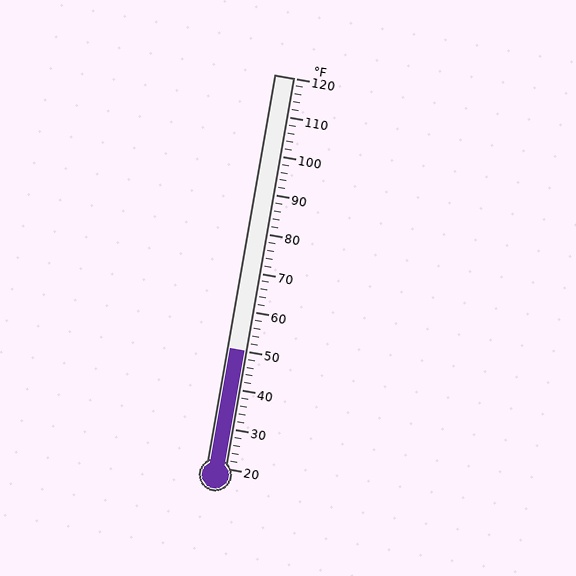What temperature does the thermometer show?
The thermometer shows approximately 50°F.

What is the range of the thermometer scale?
The thermometer scale ranges from 20°F to 120°F.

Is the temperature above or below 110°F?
The temperature is below 110°F.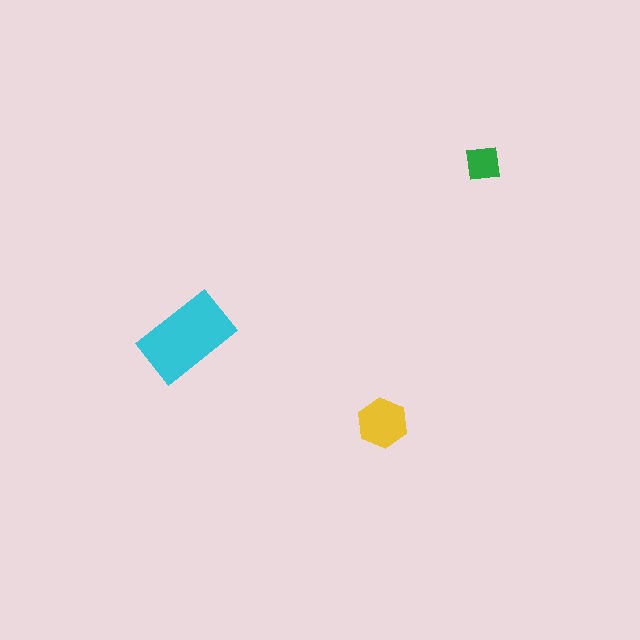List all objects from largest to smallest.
The cyan rectangle, the yellow hexagon, the green square.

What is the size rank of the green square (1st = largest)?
3rd.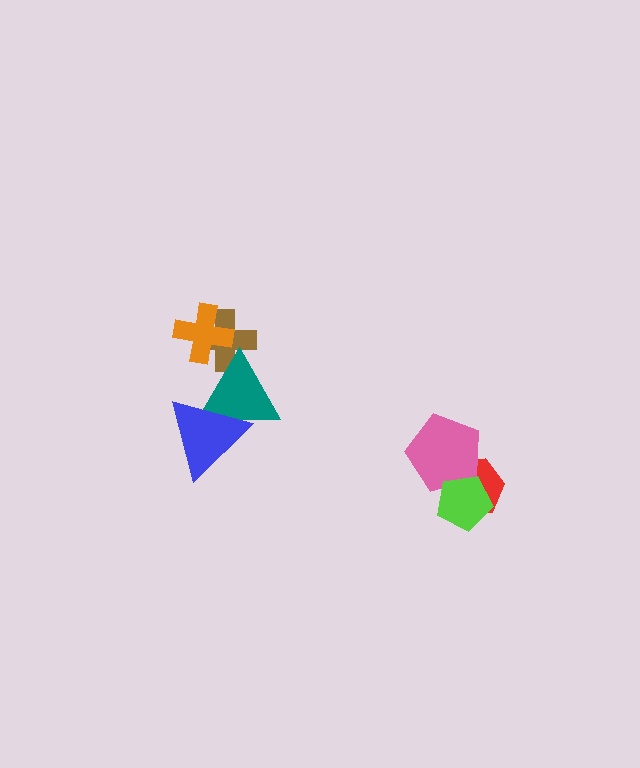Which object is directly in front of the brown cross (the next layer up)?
The orange cross is directly in front of the brown cross.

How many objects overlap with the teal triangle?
2 objects overlap with the teal triangle.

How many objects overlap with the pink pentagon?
2 objects overlap with the pink pentagon.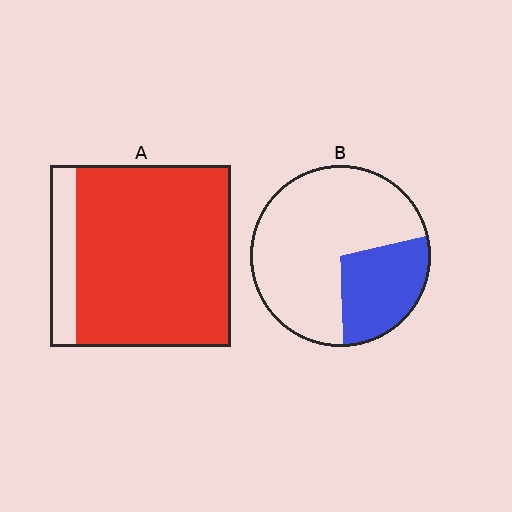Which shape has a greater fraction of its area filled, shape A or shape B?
Shape A.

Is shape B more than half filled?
No.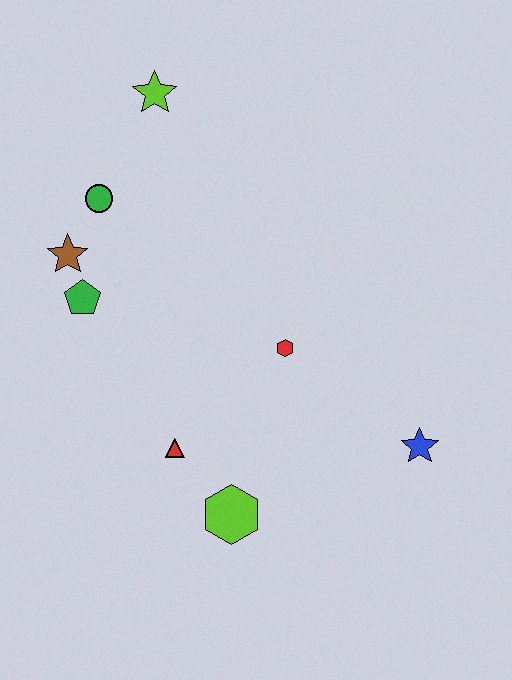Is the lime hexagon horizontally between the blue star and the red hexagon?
No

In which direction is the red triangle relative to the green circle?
The red triangle is below the green circle.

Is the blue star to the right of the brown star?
Yes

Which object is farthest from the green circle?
The blue star is farthest from the green circle.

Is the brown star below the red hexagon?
No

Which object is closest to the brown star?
The green pentagon is closest to the brown star.